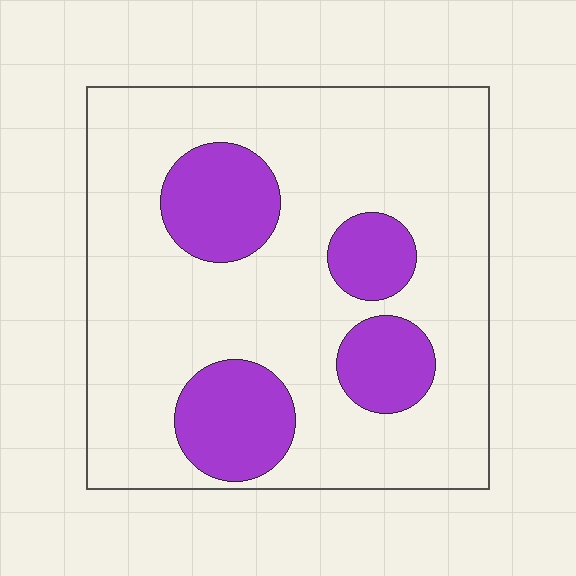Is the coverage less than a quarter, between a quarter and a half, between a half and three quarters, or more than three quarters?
Less than a quarter.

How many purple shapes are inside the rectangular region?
4.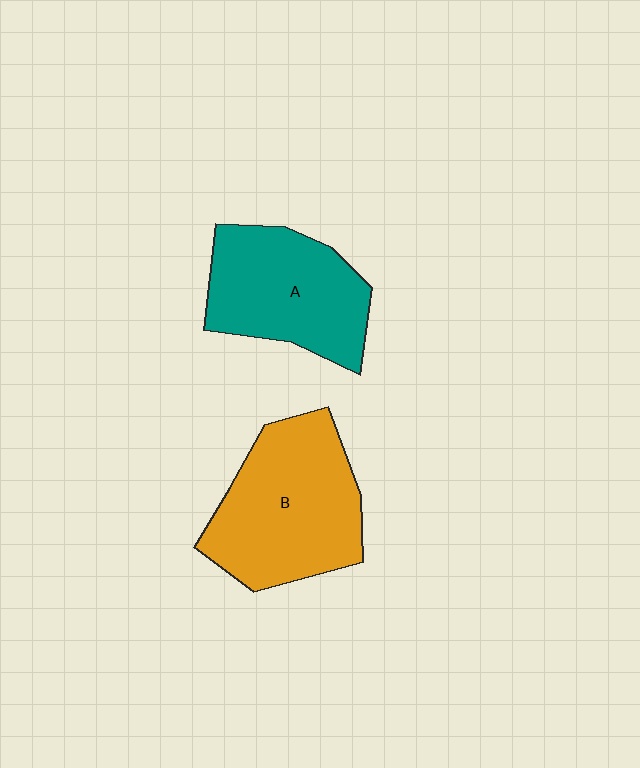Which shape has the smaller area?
Shape A (teal).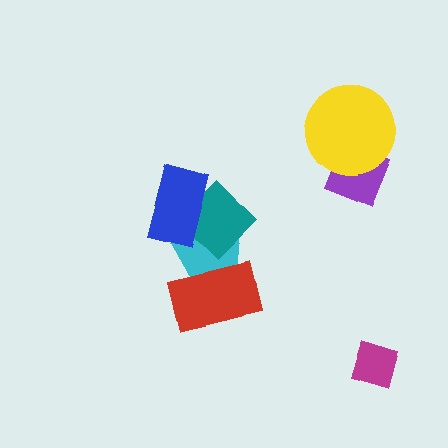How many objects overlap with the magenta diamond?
0 objects overlap with the magenta diamond.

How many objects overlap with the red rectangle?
1 object overlaps with the red rectangle.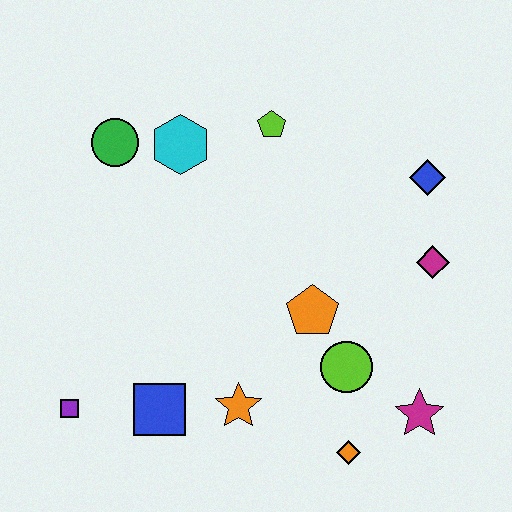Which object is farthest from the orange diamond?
The green circle is farthest from the orange diamond.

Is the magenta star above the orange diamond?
Yes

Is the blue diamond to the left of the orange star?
No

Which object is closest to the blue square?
The orange star is closest to the blue square.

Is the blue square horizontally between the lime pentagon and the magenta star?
No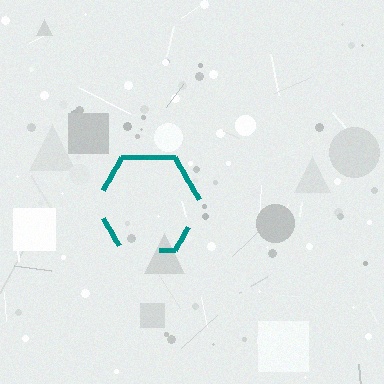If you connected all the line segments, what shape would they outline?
They would outline a hexagon.